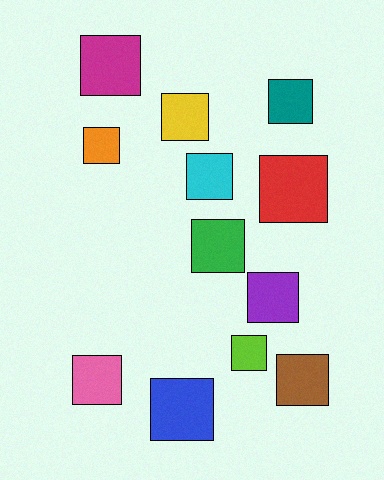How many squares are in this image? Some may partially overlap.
There are 12 squares.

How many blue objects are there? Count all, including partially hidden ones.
There is 1 blue object.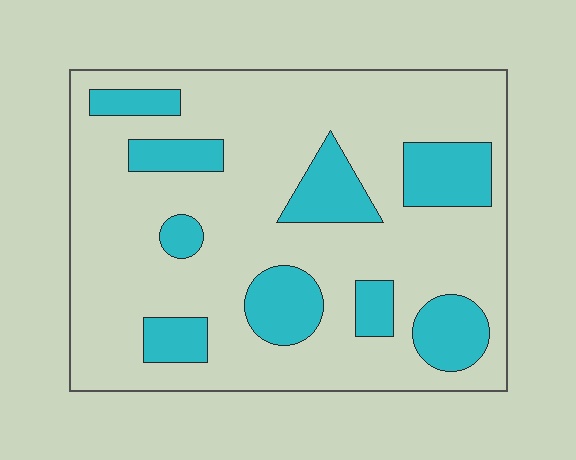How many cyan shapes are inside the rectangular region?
9.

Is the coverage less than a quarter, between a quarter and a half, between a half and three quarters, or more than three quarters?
Less than a quarter.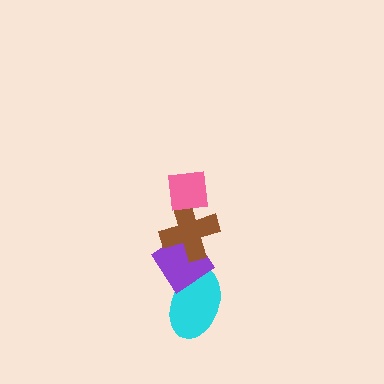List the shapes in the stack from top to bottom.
From top to bottom: the pink square, the brown cross, the purple diamond, the cyan ellipse.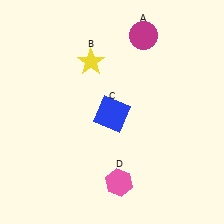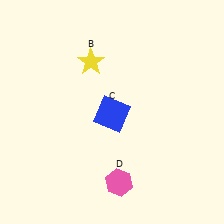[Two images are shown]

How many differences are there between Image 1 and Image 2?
There is 1 difference between the two images.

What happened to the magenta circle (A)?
The magenta circle (A) was removed in Image 2. It was in the top-right area of Image 1.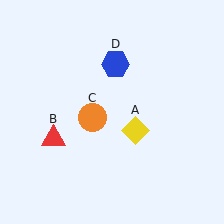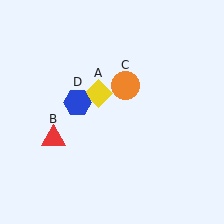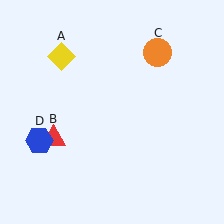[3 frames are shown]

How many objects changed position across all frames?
3 objects changed position: yellow diamond (object A), orange circle (object C), blue hexagon (object D).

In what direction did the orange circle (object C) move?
The orange circle (object C) moved up and to the right.